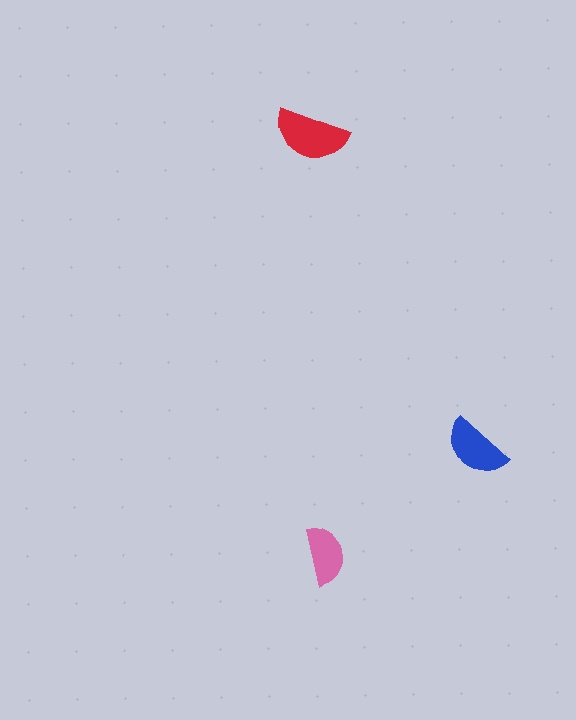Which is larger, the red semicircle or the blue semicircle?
The red one.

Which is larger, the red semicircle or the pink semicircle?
The red one.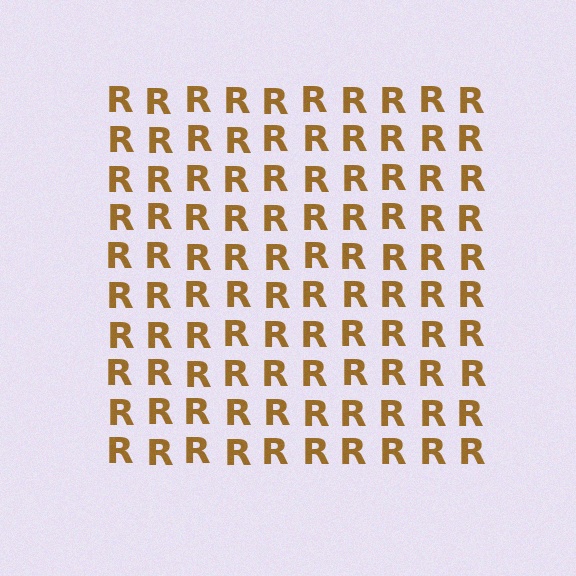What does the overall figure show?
The overall figure shows a square.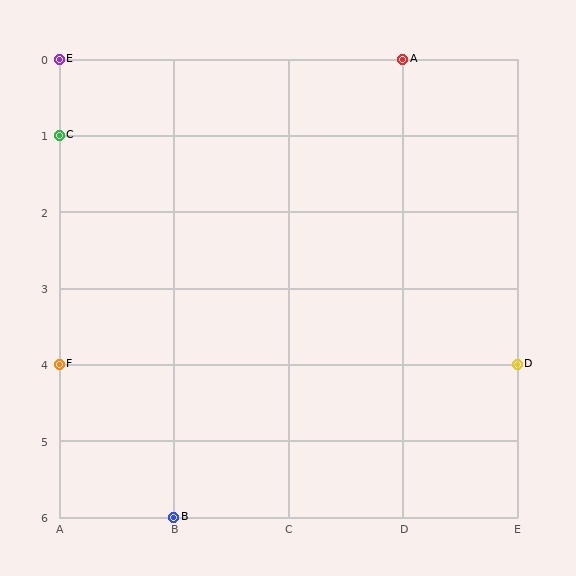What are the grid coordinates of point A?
Point A is at grid coordinates (D, 0).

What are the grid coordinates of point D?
Point D is at grid coordinates (E, 4).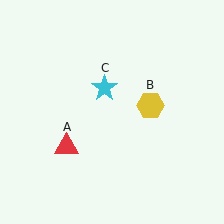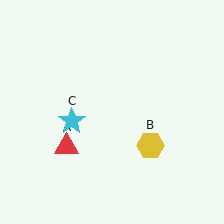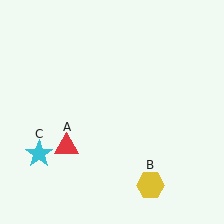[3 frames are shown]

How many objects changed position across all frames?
2 objects changed position: yellow hexagon (object B), cyan star (object C).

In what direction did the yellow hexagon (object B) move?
The yellow hexagon (object B) moved down.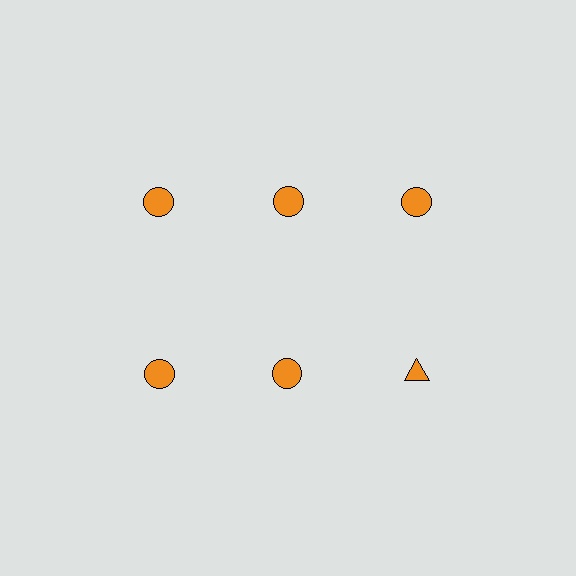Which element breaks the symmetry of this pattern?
The orange triangle in the second row, center column breaks the symmetry. All other shapes are orange circles.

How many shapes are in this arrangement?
There are 6 shapes arranged in a grid pattern.